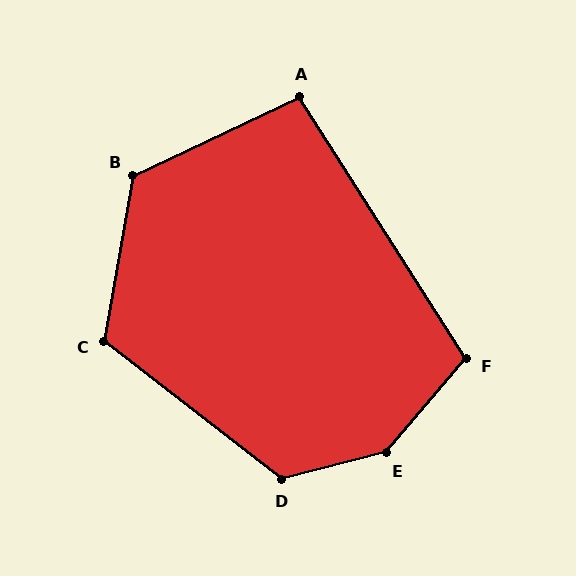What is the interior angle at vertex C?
Approximately 118 degrees (obtuse).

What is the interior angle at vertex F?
Approximately 107 degrees (obtuse).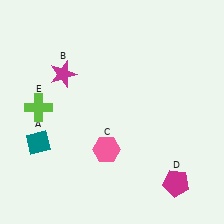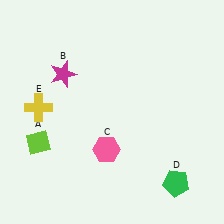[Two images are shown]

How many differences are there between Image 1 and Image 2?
There are 3 differences between the two images.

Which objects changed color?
A changed from teal to lime. D changed from magenta to green. E changed from lime to yellow.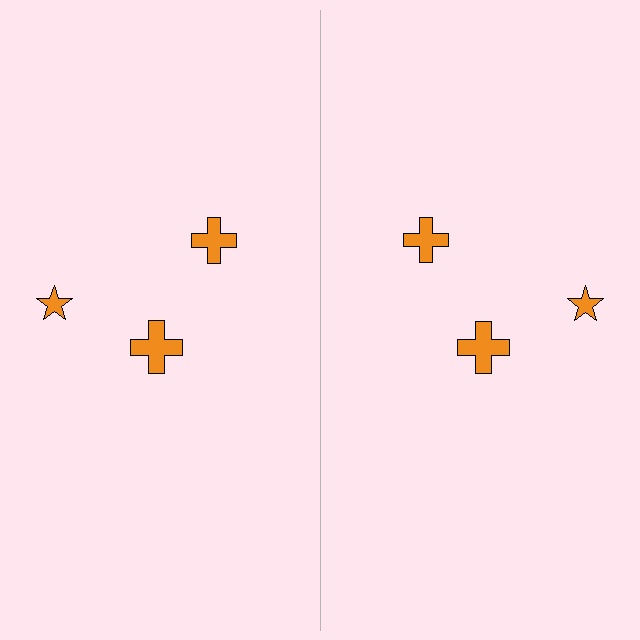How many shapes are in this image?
There are 6 shapes in this image.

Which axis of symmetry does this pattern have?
The pattern has a vertical axis of symmetry running through the center of the image.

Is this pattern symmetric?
Yes, this pattern has bilateral (reflection) symmetry.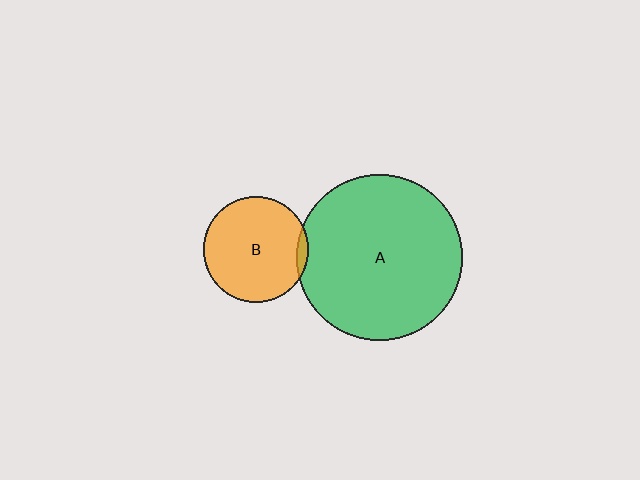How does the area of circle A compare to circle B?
Approximately 2.5 times.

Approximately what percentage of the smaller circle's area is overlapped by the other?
Approximately 5%.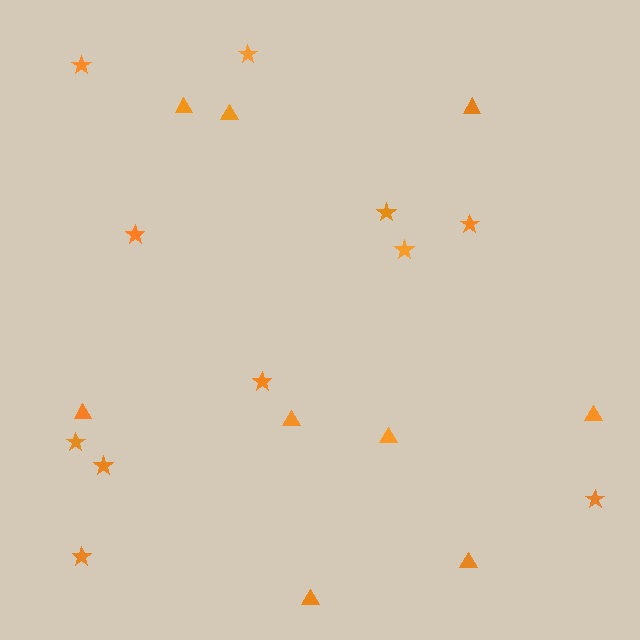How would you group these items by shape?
There are 2 groups: one group of triangles (9) and one group of stars (11).